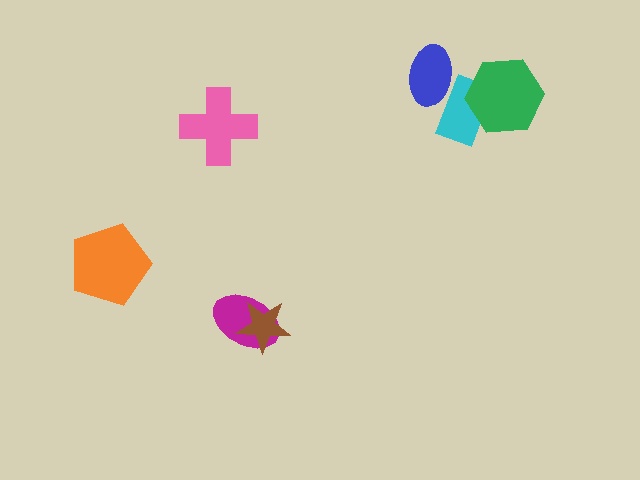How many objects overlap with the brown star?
1 object overlaps with the brown star.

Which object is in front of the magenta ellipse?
The brown star is in front of the magenta ellipse.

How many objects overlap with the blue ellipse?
1 object overlaps with the blue ellipse.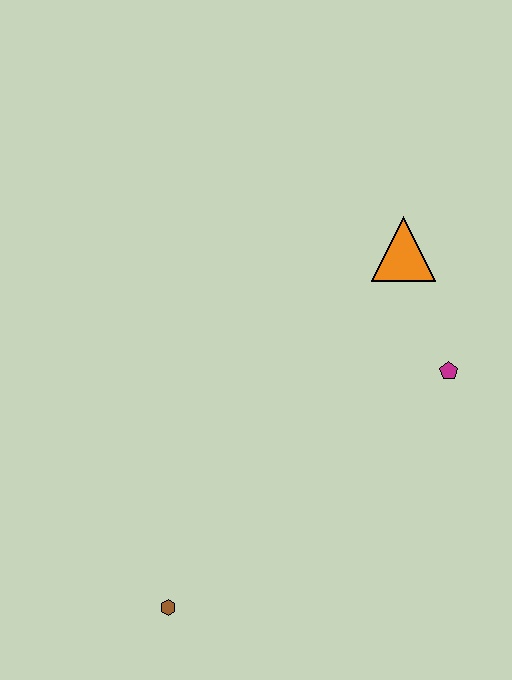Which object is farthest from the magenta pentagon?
The brown hexagon is farthest from the magenta pentagon.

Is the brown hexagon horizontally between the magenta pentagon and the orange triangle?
No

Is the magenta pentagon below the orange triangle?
Yes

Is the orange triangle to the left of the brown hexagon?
No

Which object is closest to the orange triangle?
The magenta pentagon is closest to the orange triangle.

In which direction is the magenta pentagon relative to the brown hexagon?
The magenta pentagon is to the right of the brown hexagon.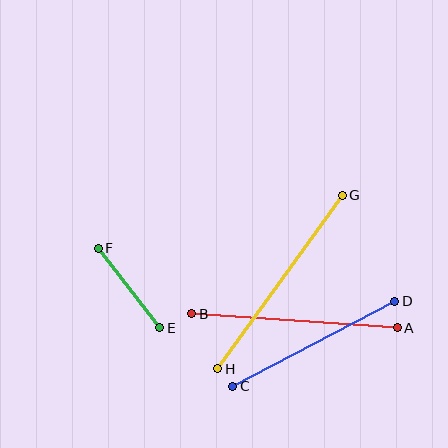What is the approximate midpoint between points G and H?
The midpoint is at approximately (280, 282) pixels.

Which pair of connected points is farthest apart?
Points G and H are farthest apart.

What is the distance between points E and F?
The distance is approximately 101 pixels.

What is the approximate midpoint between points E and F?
The midpoint is at approximately (129, 288) pixels.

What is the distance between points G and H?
The distance is approximately 214 pixels.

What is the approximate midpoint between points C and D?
The midpoint is at approximately (314, 344) pixels.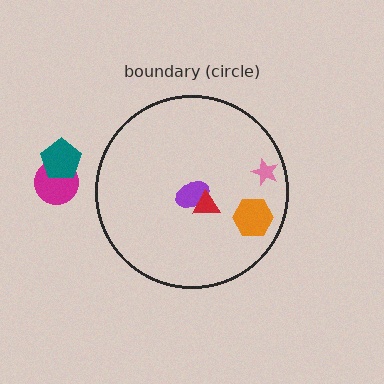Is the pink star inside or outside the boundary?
Inside.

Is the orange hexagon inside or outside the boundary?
Inside.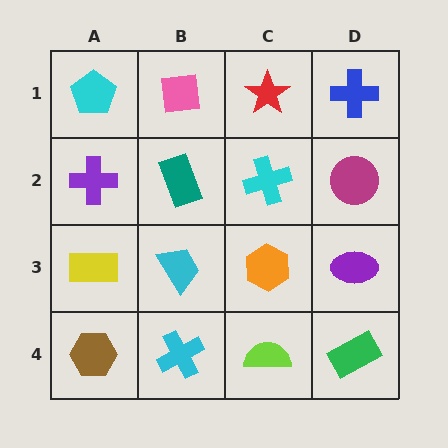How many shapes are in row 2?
4 shapes.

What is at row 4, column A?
A brown hexagon.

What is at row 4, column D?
A green rectangle.